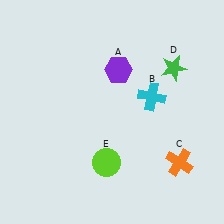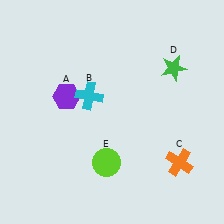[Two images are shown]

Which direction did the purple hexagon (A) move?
The purple hexagon (A) moved left.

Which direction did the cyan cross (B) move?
The cyan cross (B) moved left.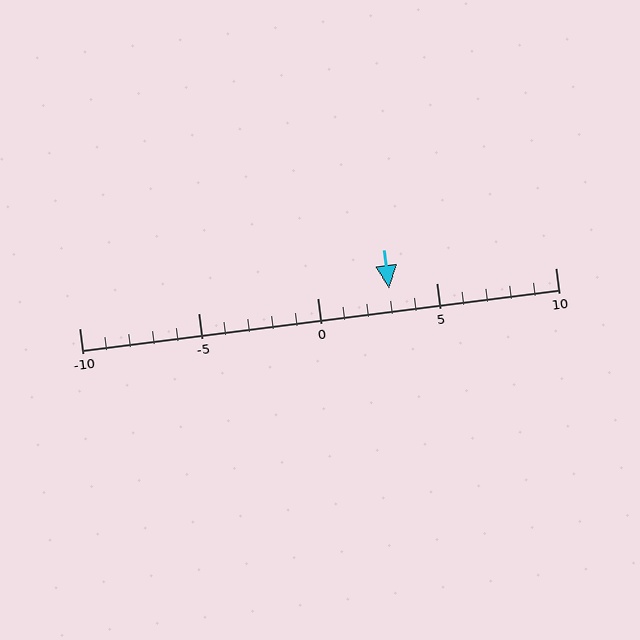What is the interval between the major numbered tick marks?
The major tick marks are spaced 5 units apart.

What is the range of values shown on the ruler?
The ruler shows values from -10 to 10.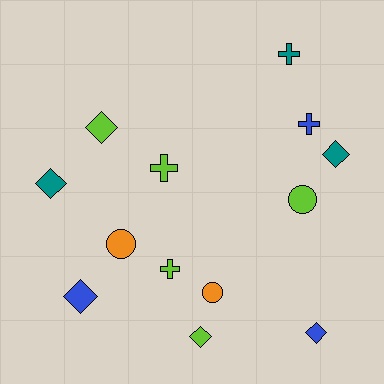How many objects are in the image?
There are 13 objects.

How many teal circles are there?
There are no teal circles.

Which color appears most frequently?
Lime, with 5 objects.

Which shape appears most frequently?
Diamond, with 6 objects.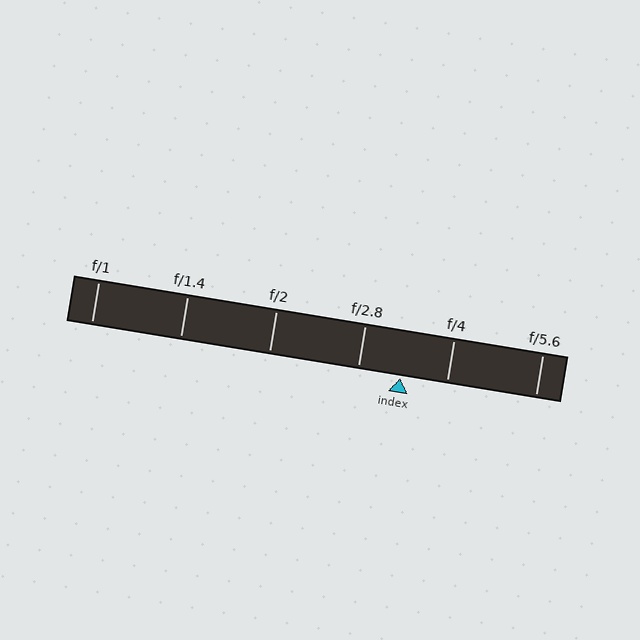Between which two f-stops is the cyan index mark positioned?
The index mark is between f/2.8 and f/4.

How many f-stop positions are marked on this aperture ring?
There are 6 f-stop positions marked.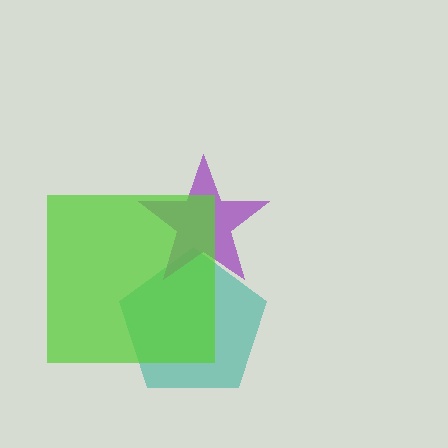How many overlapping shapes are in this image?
There are 3 overlapping shapes in the image.